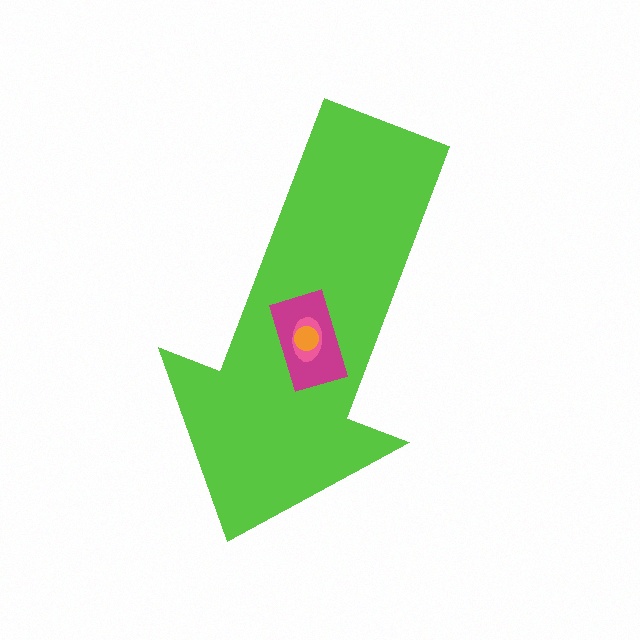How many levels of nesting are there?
4.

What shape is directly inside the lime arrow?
The magenta rectangle.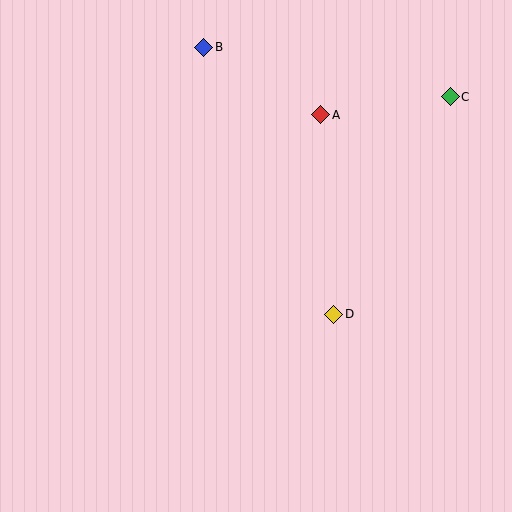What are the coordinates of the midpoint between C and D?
The midpoint between C and D is at (392, 205).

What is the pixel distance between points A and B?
The distance between A and B is 135 pixels.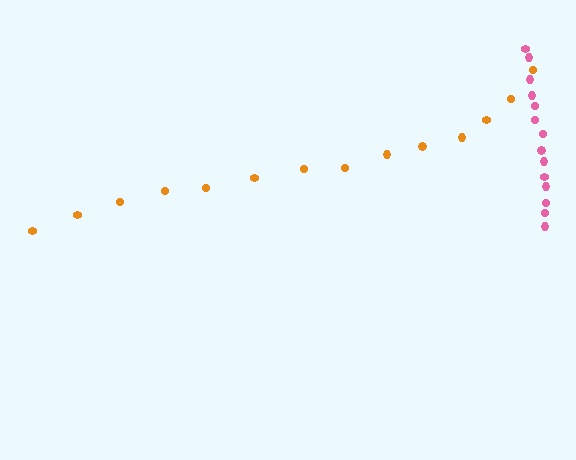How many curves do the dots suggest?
There are 2 distinct paths.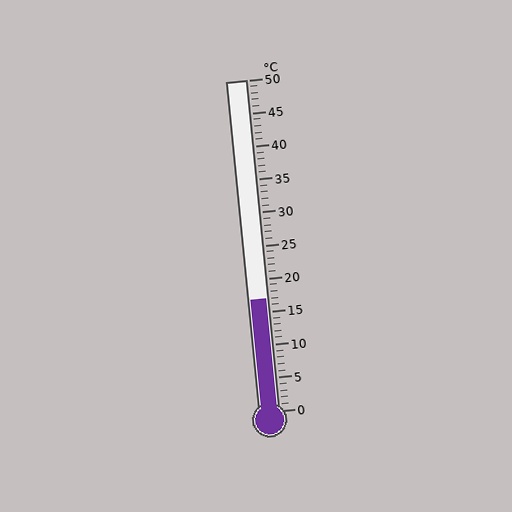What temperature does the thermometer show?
The thermometer shows approximately 17°C.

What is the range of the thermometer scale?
The thermometer scale ranges from 0°C to 50°C.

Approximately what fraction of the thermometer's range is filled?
The thermometer is filled to approximately 35% of its range.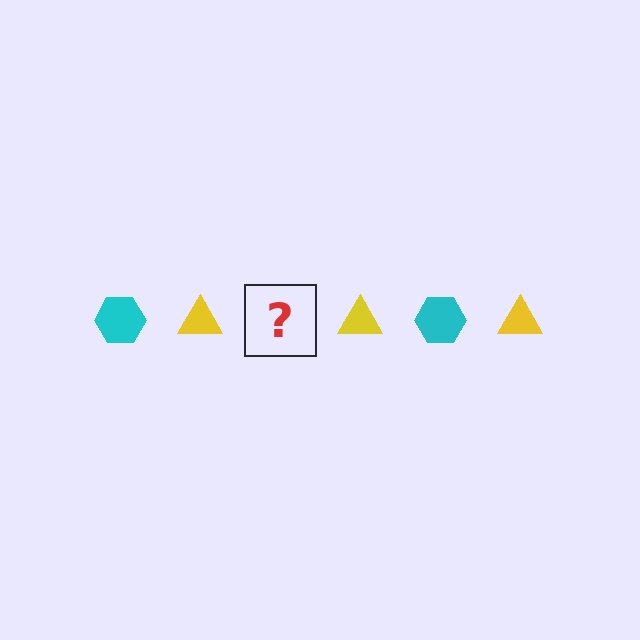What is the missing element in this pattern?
The missing element is a cyan hexagon.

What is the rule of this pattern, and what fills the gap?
The rule is that the pattern alternates between cyan hexagon and yellow triangle. The gap should be filled with a cyan hexagon.